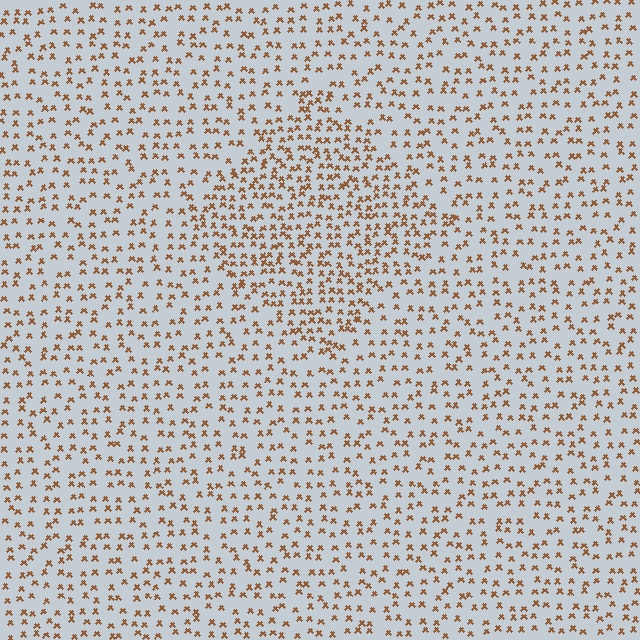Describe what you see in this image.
The image contains small brown elements arranged at two different densities. A diamond-shaped region is visible where the elements are more densely packed than the surrounding area.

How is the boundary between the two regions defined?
The boundary is defined by a change in element density (approximately 1.7x ratio). All elements are the same color, size, and shape.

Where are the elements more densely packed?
The elements are more densely packed inside the diamond boundary.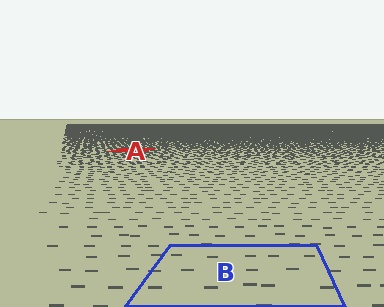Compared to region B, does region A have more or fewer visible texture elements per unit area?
Region A has more texture elements per unit area — they are packed more densely because it is farther away.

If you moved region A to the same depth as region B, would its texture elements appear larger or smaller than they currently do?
They would appear larger. At a closer depth, the same texture elements are projected at a bigger on-screen size.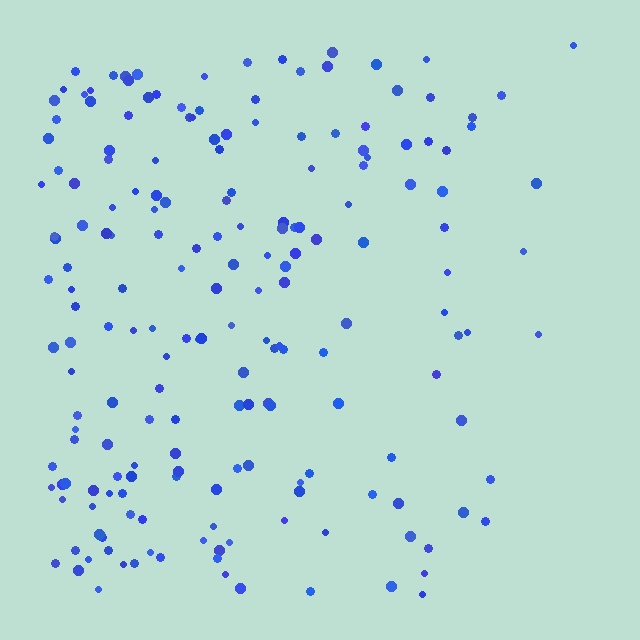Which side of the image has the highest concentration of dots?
The left.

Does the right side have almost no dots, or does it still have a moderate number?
Still a moderate number, just noticeably fewer than the left.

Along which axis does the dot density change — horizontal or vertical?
Horizontal.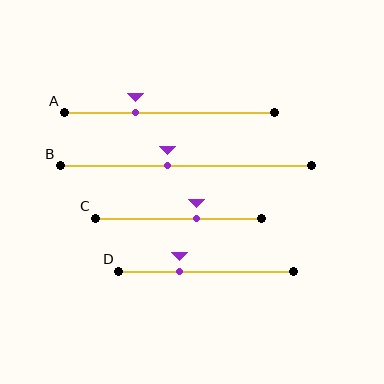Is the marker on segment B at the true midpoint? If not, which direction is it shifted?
No, the marker on segment B is shifted to the left by about 7% of the segment length.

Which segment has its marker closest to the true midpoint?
Segment B has its marker closest to the true midpoint.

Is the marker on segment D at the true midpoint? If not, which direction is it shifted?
No, the marker on segment D is shifted to the left by about 15% of the segment length.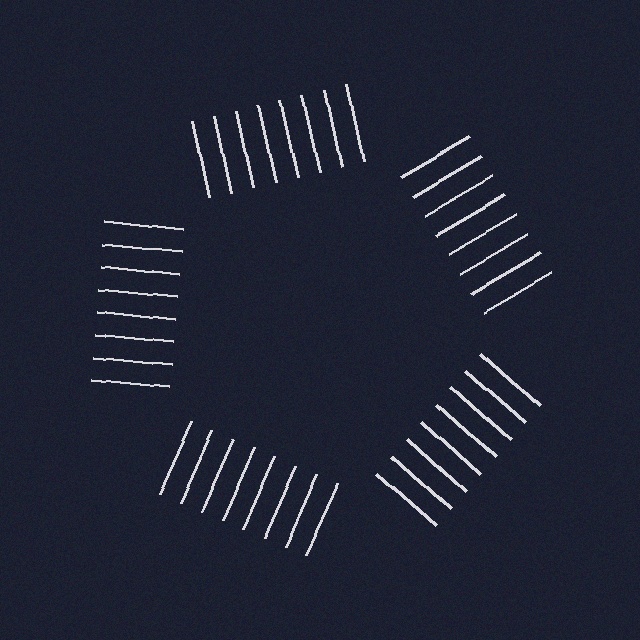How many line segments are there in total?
40 — 8 along each of the 5 edges.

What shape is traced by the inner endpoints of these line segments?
An illusory pentagon — the line segments terminate on its edges but no continuous stroke is drawn.